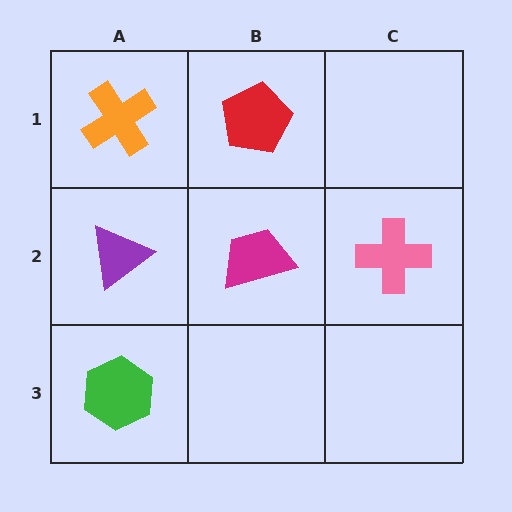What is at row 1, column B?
A red pentagon.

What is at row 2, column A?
A purple triangle.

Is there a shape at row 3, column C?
No, that cell is empty.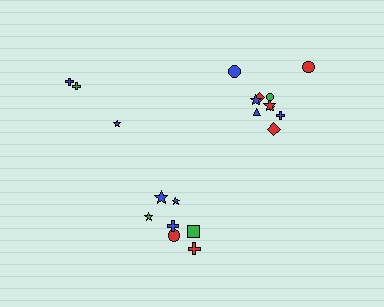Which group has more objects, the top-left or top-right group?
The top-right group.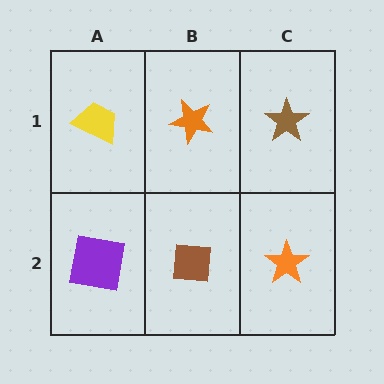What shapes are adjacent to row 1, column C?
An orange star (row 2, column C), an orange star (row 1, column B).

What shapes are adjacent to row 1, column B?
A brown square (row 2, column B), a yellow trapezoid (row 1, column A), a brown star (row 1, column C).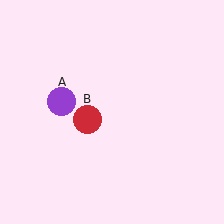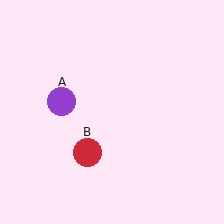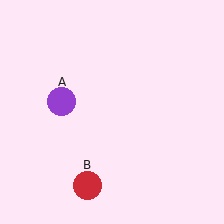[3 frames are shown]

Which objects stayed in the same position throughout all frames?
Purple circle (object A) remained stationary.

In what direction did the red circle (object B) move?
The red circle (object B) moved down.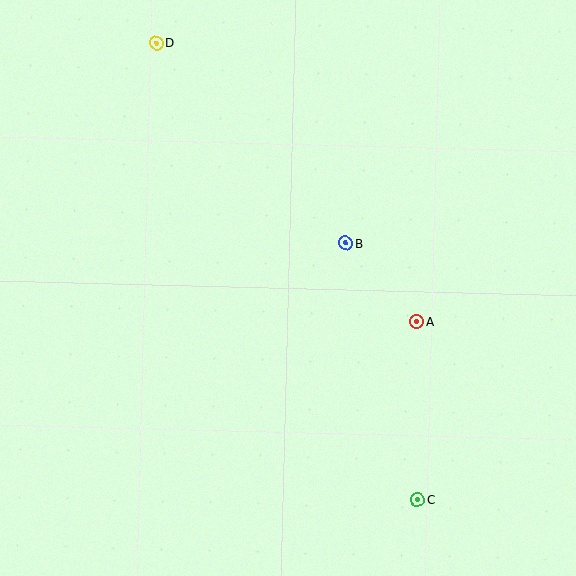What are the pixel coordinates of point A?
Point A is at (417, 322).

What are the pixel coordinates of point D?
Point D is at (157, 43).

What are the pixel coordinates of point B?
Point B is at (346, 243).